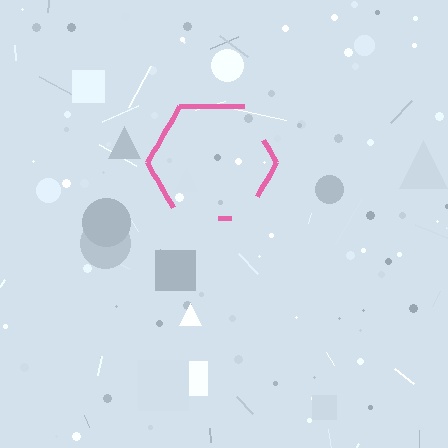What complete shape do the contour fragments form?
The contour fragments form a hexagon.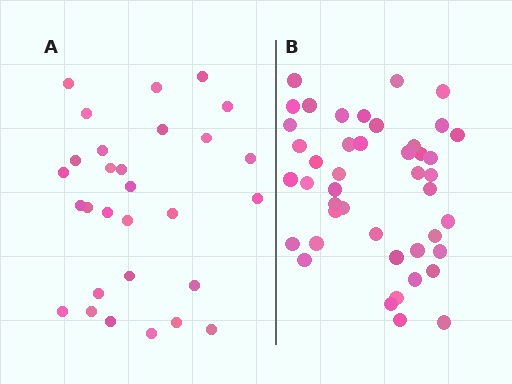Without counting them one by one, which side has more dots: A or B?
Region B (the right region) has more dots.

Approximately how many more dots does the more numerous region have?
Region B has approximately 15 more dots than region A.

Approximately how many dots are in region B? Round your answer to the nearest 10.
About 40 dots. (The exact count is 44, which rounds to 40.)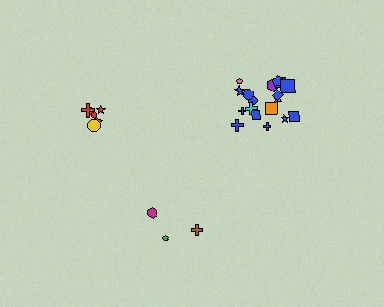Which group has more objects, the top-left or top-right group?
The top-right group.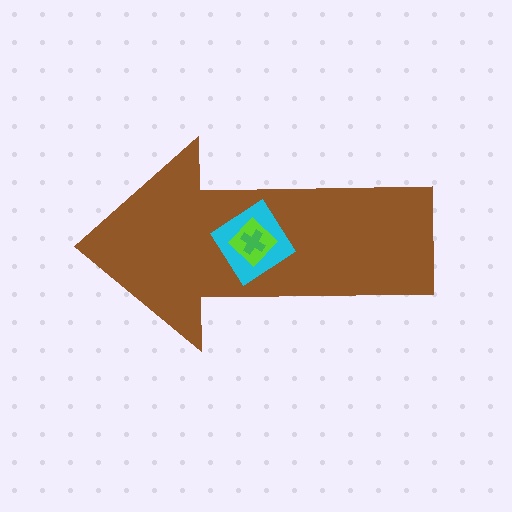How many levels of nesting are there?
4.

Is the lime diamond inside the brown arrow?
Yes.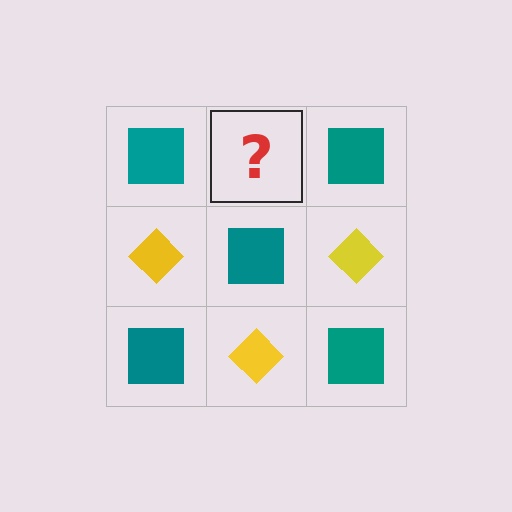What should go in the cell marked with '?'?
The missing cell should contain a yellow diamond.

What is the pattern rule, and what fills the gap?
The rule is that it alternates teal square and yellow diamond in a checkerboard pattern. The gap should be filled with a yellow diamond.